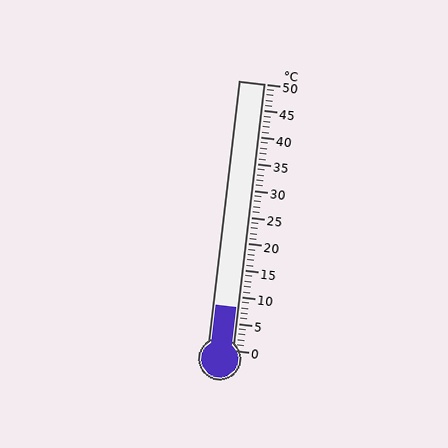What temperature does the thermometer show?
The thermometer shows approximately 8°C.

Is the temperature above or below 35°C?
The temperature is below 35°C.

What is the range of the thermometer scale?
The thermometer scale ranges from 0°C to 50°C.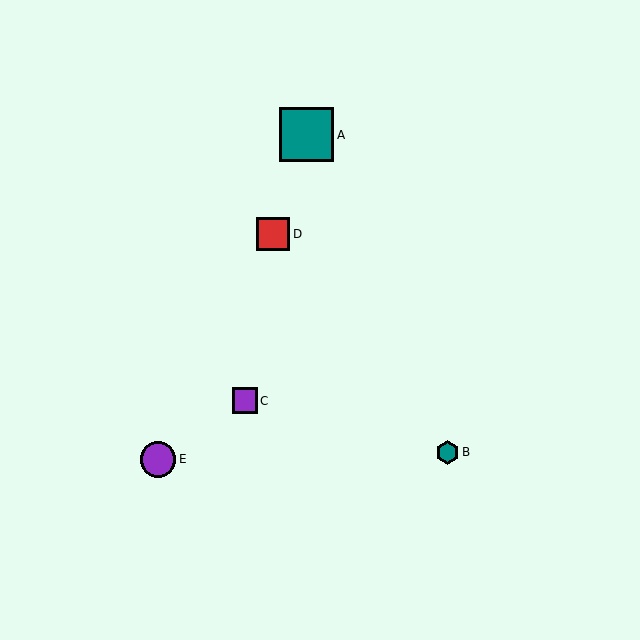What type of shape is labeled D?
Shape D is a red square.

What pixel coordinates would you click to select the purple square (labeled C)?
Click at (245, 401) to select the purple square C.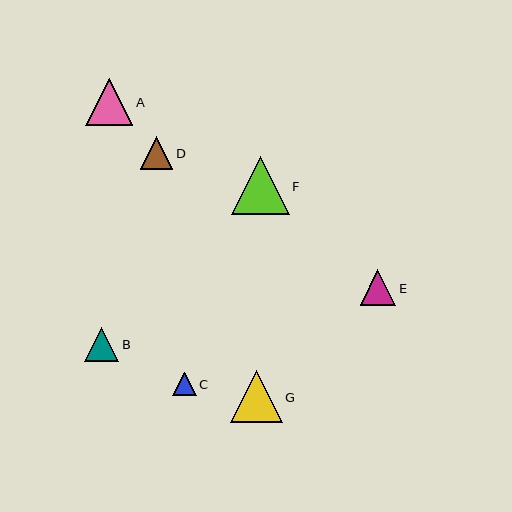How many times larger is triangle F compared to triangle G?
Triangle F is approximately 1.1 times the size of triangle G.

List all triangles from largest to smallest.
From largest to smallest: F, G, A, E, B, D, C.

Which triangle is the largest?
Triangle F is the largest with a size of approximately 58 pixels.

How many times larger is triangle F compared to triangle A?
Triangle F is approximately 1.2 times the size of triangle A.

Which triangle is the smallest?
Triangle C is the smallest with a size of approximately 23 pixels.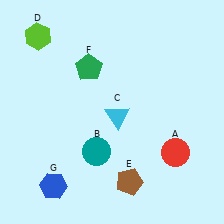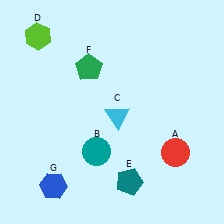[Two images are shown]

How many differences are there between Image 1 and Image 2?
There is 1 difference between the two images.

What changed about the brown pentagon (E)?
In Image 1, E is brown. In Image 2, it changed to teal.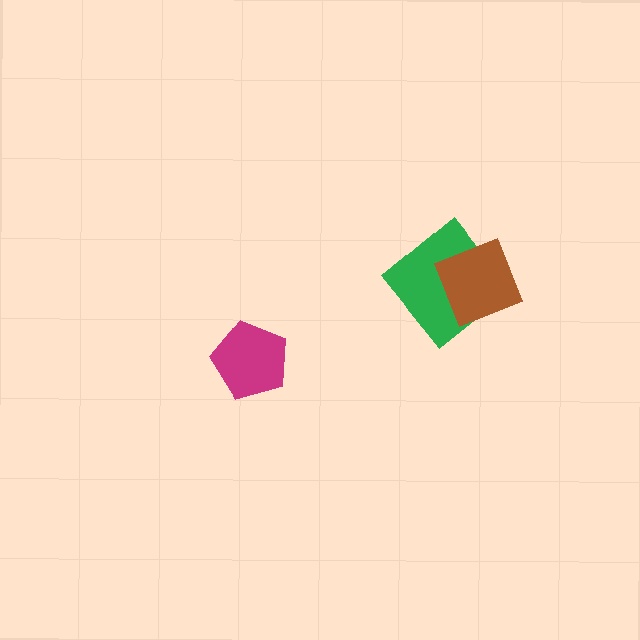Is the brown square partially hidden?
No, no other shape covers it.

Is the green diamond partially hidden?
Yes, it is partially covered by another shape.